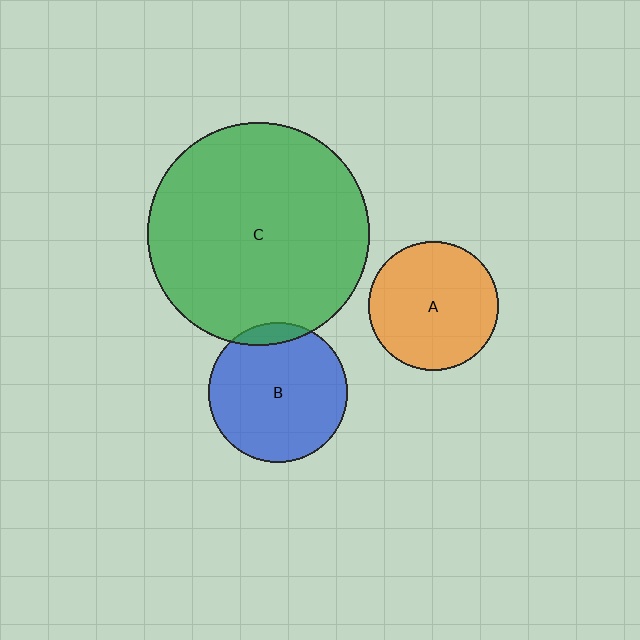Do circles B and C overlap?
Yes.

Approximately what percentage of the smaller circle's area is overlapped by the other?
Approximately 10%.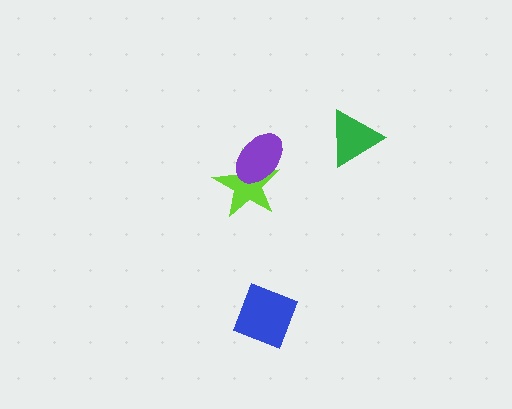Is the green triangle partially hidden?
No, no other shape covers it.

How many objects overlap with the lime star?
1 object overlaps with the lime star.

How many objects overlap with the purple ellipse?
1 object overlaps with the purple ellipse.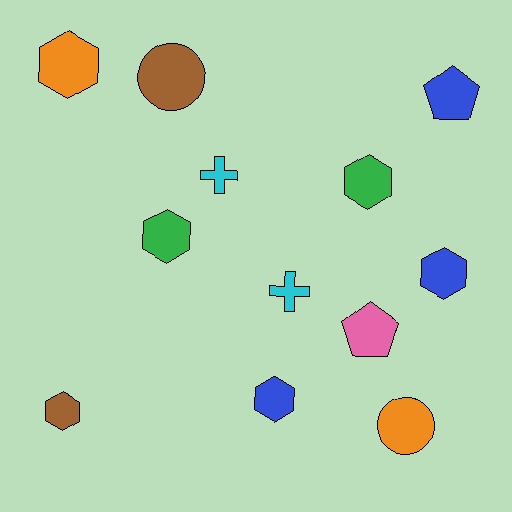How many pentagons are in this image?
There are 2 pentagons.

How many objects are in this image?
There are 12 objects.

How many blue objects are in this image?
There are 3 blue objects.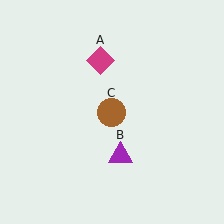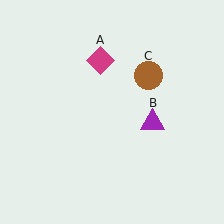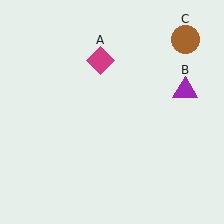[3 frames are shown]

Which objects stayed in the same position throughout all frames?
Magenta diamond (object A) remained stationary.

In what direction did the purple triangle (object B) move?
The purple triangle (object B) moved up and to the right.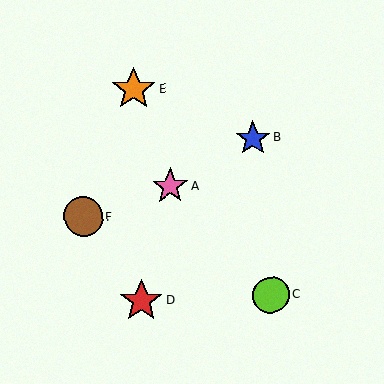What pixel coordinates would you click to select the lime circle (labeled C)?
Click at (271, 295) to select the lime circle C.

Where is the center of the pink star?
The center of the pink star is at (170, 186).